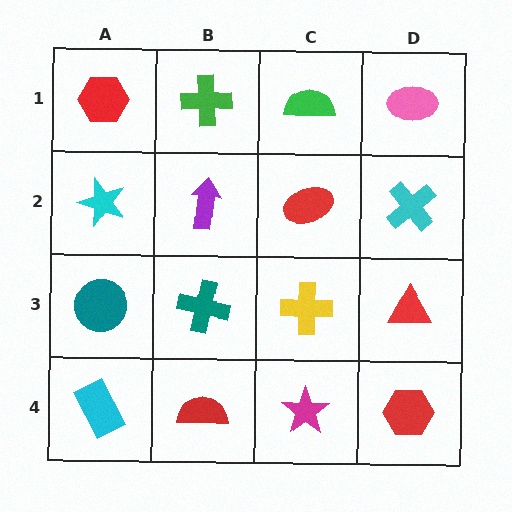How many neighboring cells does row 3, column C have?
4.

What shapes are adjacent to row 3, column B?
A purple arrow (row 2, column B), a red semicircle (row 4, column B), a teal circle (row 3, column A), a yellow cross (row 3, column C).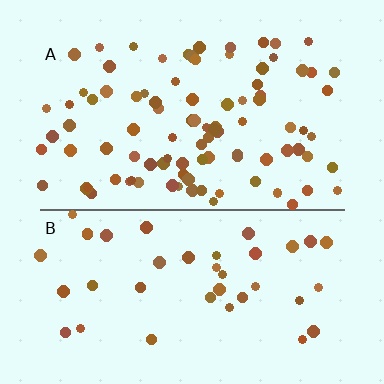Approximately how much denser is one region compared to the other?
Approximately 2.2× — region A over region B.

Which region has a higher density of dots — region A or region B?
A (the top).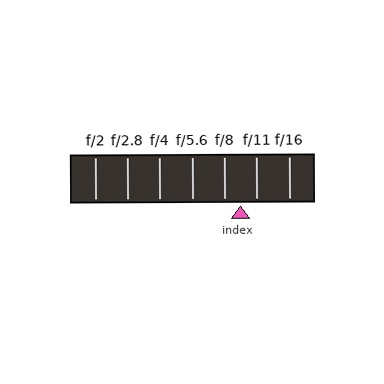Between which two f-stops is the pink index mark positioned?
The index mark is between f/8 and f/11.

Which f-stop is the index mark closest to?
The index mark is closest to f/8.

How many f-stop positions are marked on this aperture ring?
There are 7 f-stop positions marked.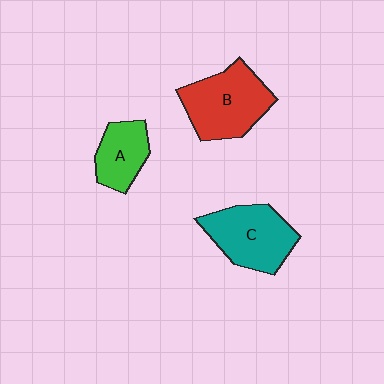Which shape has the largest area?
Shape B (red).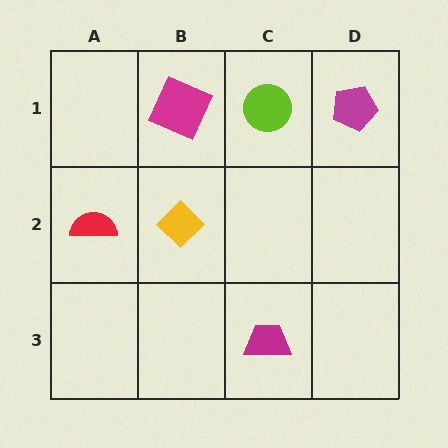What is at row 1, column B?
A magenta square.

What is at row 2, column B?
A yellow diamond.